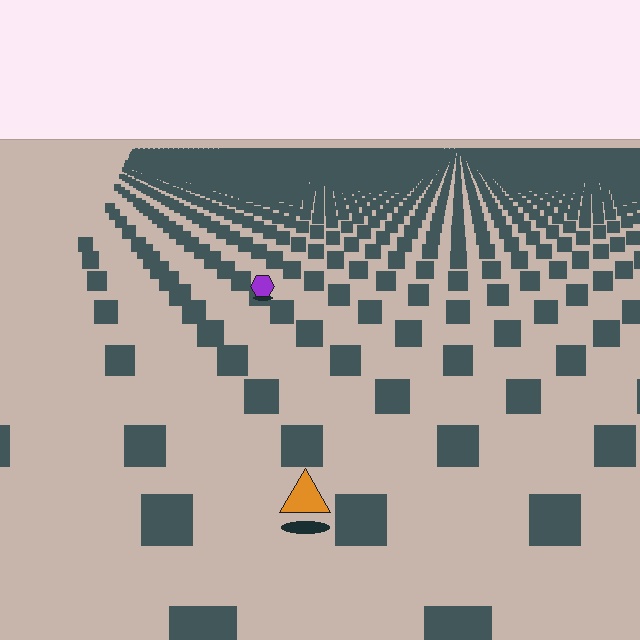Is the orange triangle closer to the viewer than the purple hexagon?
Yes. The orange triangle is closer — you can tell from the texture gradient: the ground texture is coarser near it.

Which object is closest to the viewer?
The orange triangle is closest. The texture marks near it are larger and more spread out.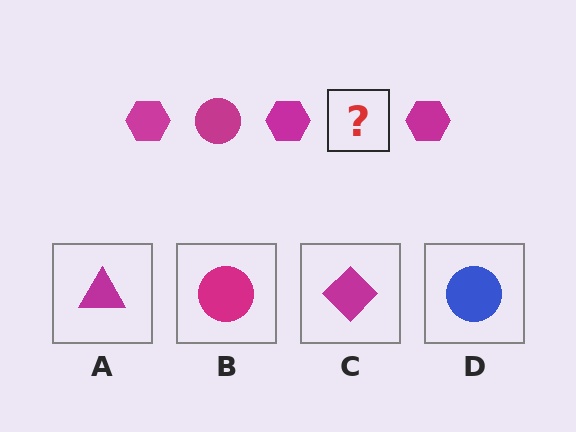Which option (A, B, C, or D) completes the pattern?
B.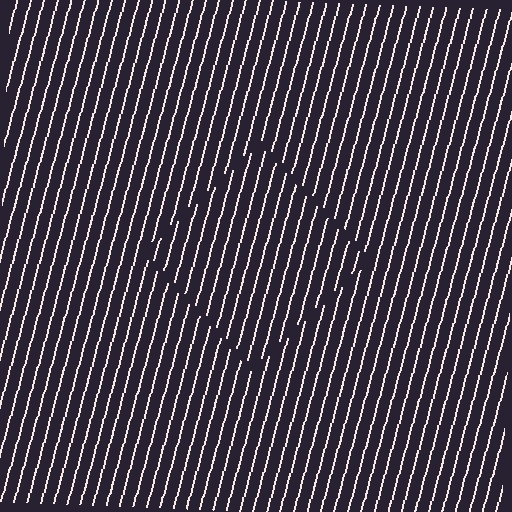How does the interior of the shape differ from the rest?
The interior of the shape contains the same grating, shifted by half a period — the contour is defined by the phase discontinuity where line-ends from the inner and outer gratings abut.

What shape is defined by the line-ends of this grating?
An illusory square. The interior of the shape contains the same grating, shifted by half a period — the contour is defined by the phase discontinuity where line-ends from the inner and outer gratings abut.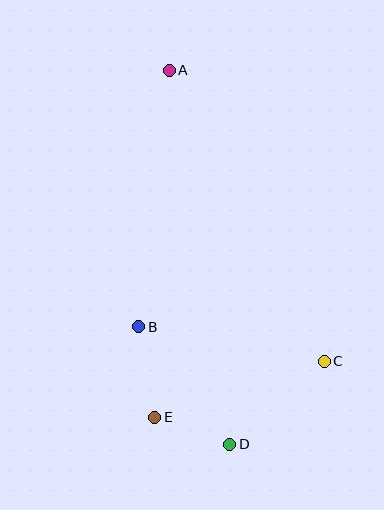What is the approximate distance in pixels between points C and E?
The distance between C and E is approximately 178 pixels.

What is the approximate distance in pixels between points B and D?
The distance between B and D is approximately 149 pixels.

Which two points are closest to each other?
Points D and E are closest to each other.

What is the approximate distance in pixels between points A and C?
The distance between A and C is approximately 330 pixels.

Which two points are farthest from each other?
Points A and D are farthest from each other.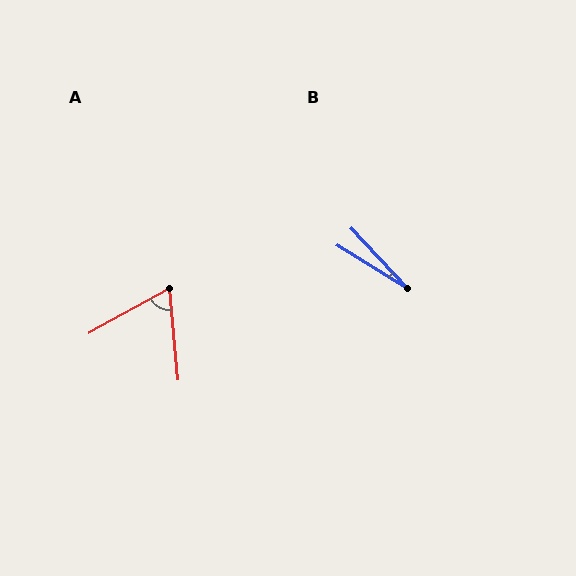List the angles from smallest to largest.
B (15°), A (66°).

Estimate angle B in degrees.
Approximately 15 degrees.